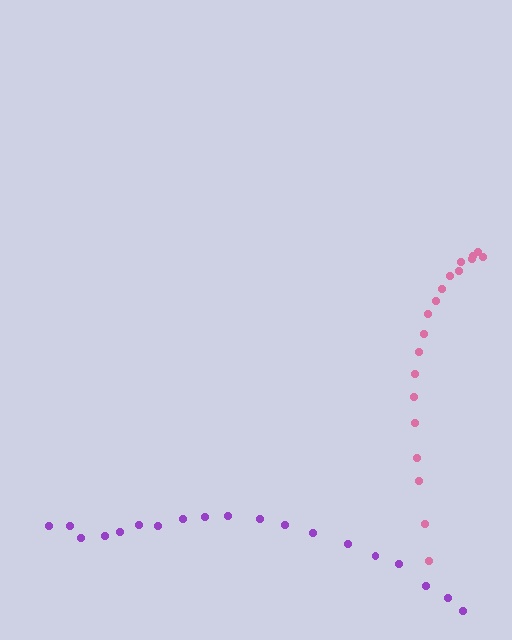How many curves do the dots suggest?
There are 2 distinct paths.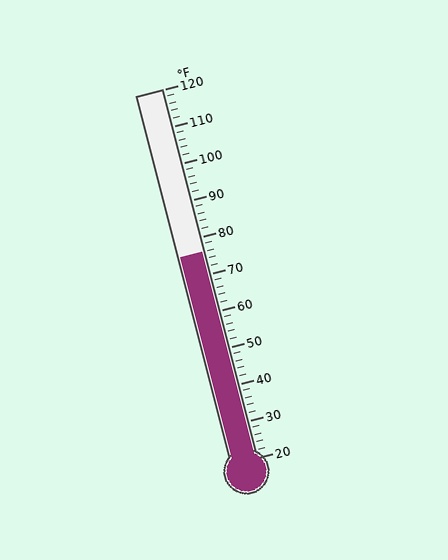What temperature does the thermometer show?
The thermometer shows approximately 76°F.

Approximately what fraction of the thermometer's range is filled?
The thermometer is filled to approximately 55% of its range.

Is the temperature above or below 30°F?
The temperature is above 30°F.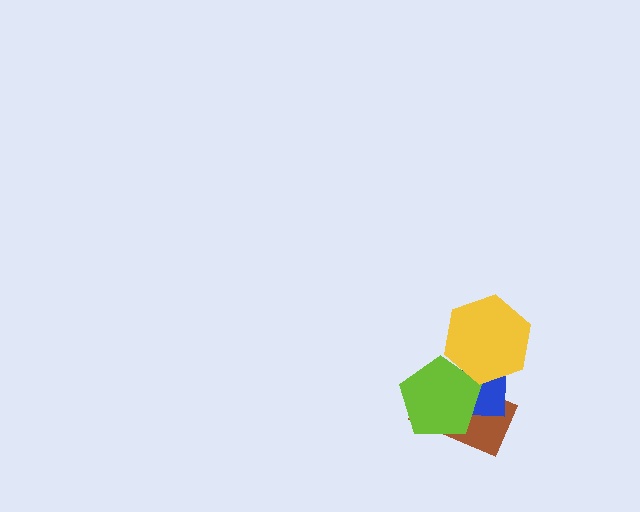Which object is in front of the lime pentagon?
The yellow hexagon is in front of the lime pentagon.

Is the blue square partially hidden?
Yes, it is partially covered by another shape.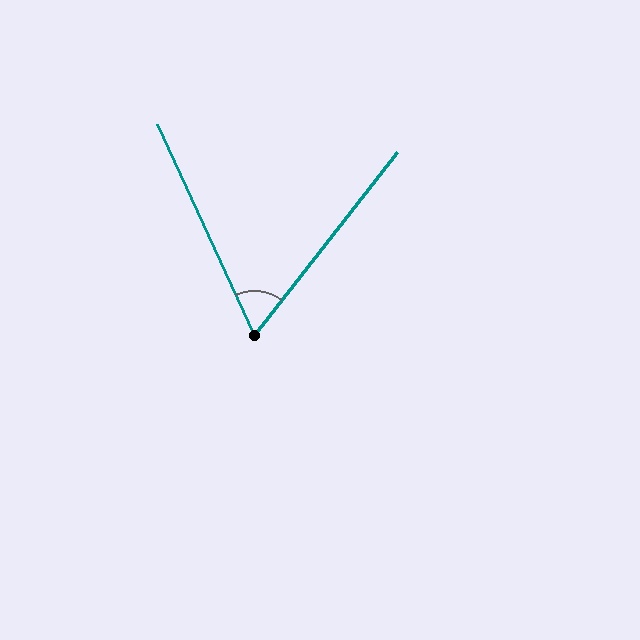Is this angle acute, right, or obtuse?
It is acute.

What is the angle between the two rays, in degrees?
Approximately 63 degrees.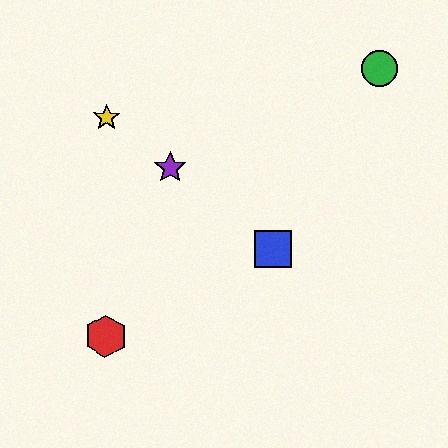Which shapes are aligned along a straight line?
The blue square, the yellow star, the purple star are aligned along a straight line.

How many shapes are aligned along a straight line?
3 shapes (the blue square, the yellow star, the purple star) are aligned along a straight line.